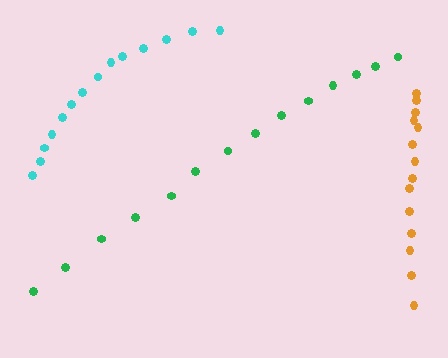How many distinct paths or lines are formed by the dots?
There are 3 distinct paths.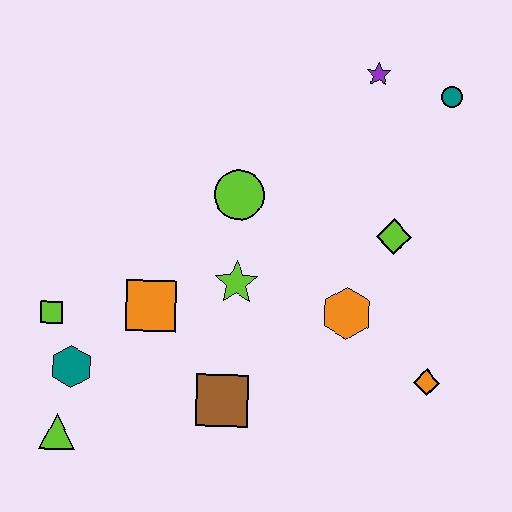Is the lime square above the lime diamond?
No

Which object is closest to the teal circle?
The purple star is closest to the teal circle.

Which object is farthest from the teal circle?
The lime triangle is farthest from the teal circle.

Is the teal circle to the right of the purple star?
Yes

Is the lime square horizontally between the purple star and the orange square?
No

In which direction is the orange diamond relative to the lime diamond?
The orange diamond is below the lime diamond.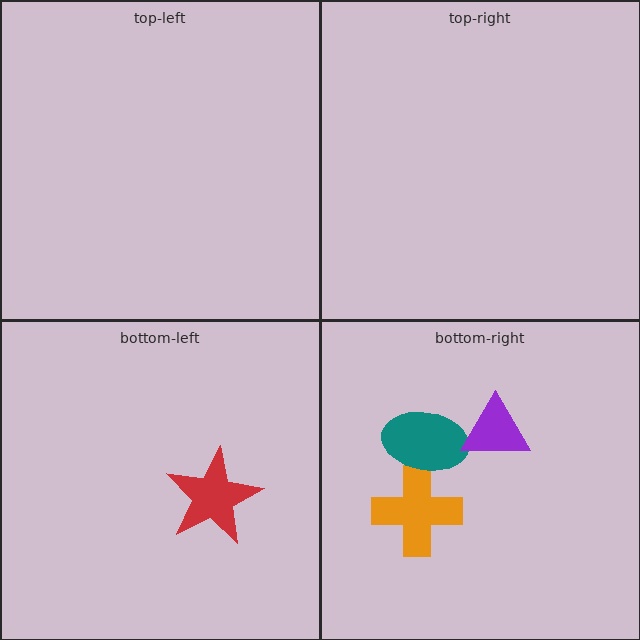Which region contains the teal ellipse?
The bottom-right region.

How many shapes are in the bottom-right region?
3.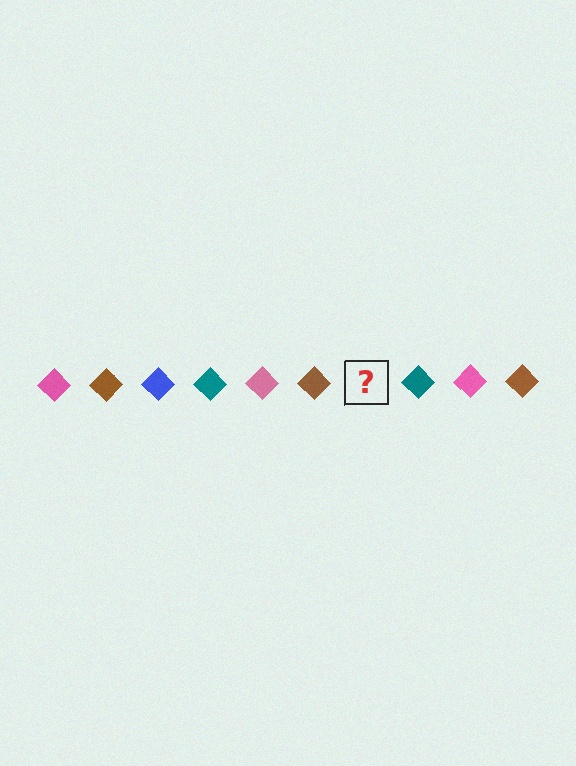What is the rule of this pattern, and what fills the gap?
The rule is that the pattern cycles through pink, brown, blue, teal diamonds. The gap should be filled with a blue diamond.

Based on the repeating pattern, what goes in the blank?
The blank should be a blue diamond.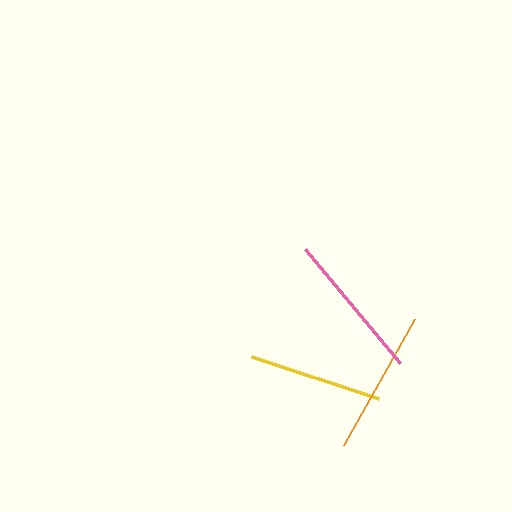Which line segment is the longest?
The pink line is the longest at approximately 148 pixels.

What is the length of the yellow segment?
The yellow segment is approximately 134 pixels long.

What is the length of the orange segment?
The orange segment is approximately 144 pixels long.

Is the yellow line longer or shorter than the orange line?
The orange line is longer than the yellow line.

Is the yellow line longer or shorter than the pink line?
The pink line is longer than the yellow line.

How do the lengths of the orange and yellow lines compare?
The orange and yellow lines are approximately the same length.